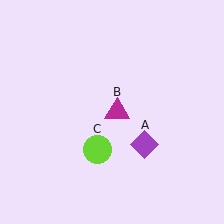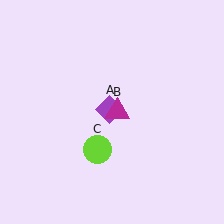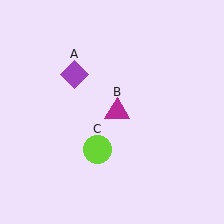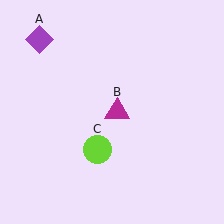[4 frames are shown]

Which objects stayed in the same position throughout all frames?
Magenta triangle (object B) and lime circle (object C) remained stationary.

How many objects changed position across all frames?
1 object changed position: purple diamond (object A).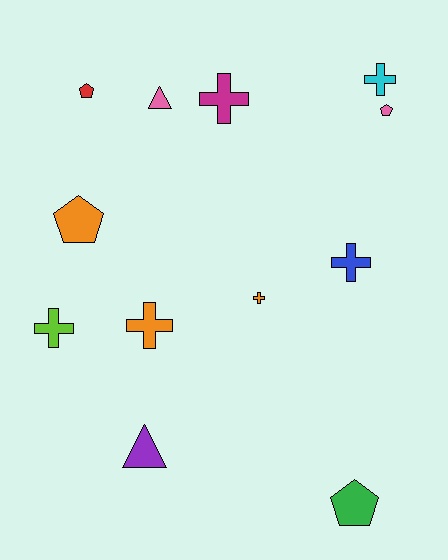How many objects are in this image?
There are 12 objects.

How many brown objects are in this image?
There are no brown objects.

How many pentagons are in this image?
There are 4 pentagons.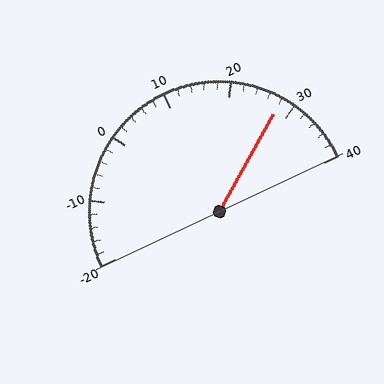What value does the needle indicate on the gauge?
The needle indicates approximately 28.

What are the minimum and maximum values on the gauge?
The gauge ranges from -20 to 40.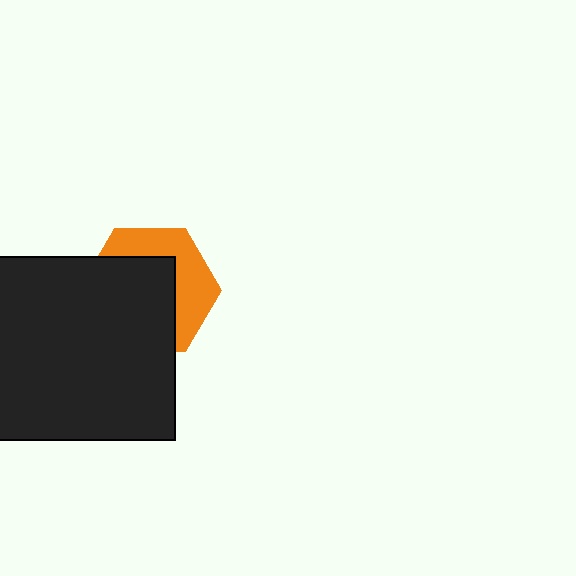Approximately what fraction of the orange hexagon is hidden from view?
Roughly 59% of the orange hexagon is hidden behind the black square.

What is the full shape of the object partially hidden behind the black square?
The partially hidden object is an orange hexagon.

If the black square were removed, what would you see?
You would see the complete orange hexagon.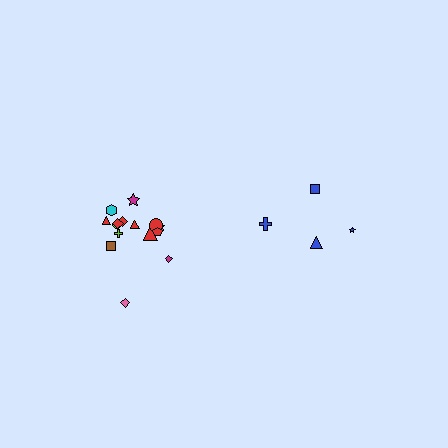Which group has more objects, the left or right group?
The left group.